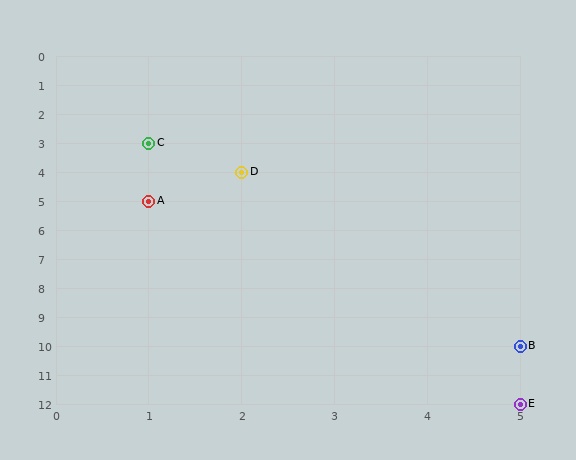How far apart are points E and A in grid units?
Points E and A are 4 columns and 7 rows apart (about 8.1 grid units diagonally).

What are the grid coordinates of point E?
Point E is at grid coordinates (5, 12).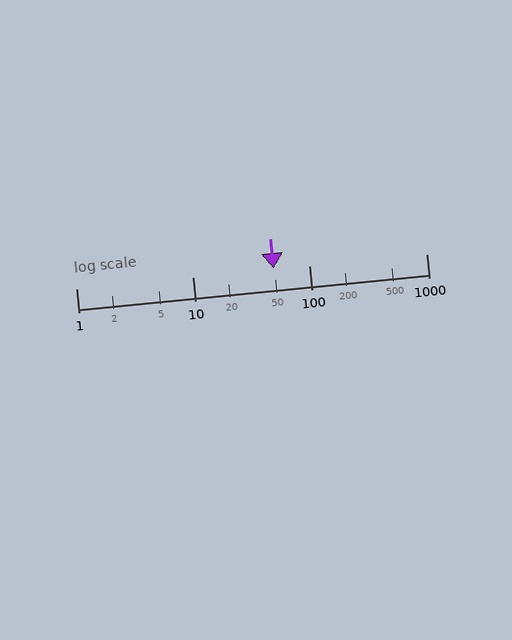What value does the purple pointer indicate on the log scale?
The pointer indicates approximately 49.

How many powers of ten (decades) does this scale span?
The scale spans 3 decades, from 1 to 1000.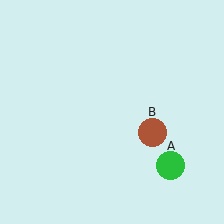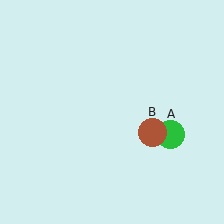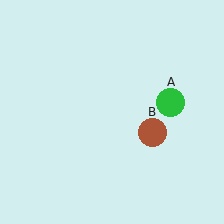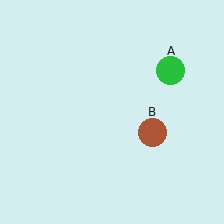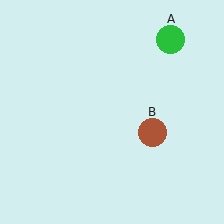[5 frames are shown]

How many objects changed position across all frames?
1 object changed position: green circle (object A).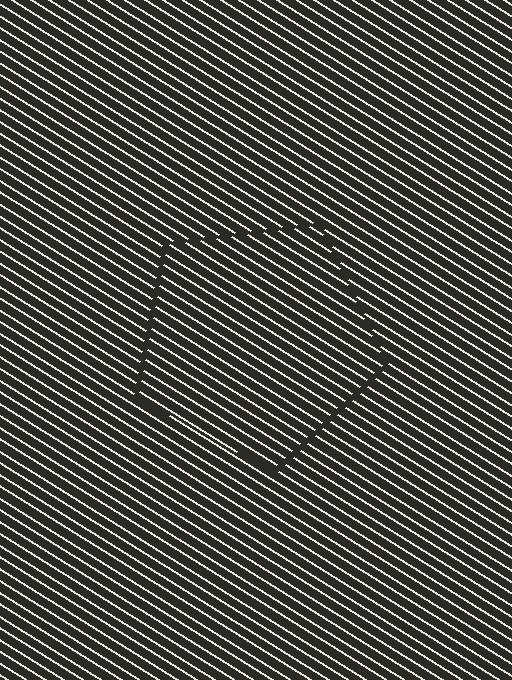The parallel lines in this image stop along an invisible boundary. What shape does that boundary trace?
An illusory pentagon. The interior of the shape contains the same grating, shifted by half a period — the contour is defined by the phase discontinuity where line-ends from the inner and outer gratings abut.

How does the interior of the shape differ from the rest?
The interior of the shape contains the same grating, shifted by half a period — the contour is defined by the phase discontinuity where line-ends from the inner and outer gratings abut.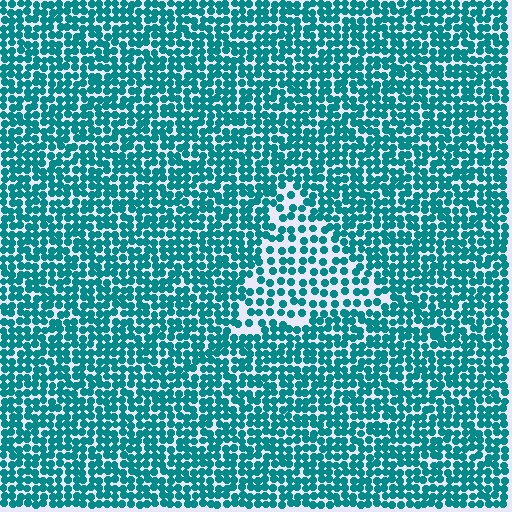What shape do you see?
I see a triangle.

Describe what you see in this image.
The image contains small teal elements arranged at two different densities. A triangle-shaped region is visible where the elements are less densely packed than the surrounding area.